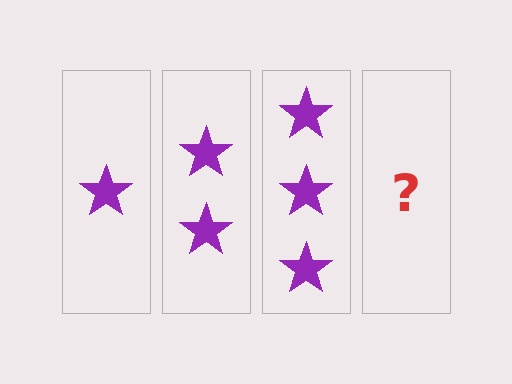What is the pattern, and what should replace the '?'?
The pattern is that each step adds one more star. The '?' should be 4 stars.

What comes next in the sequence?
The next element should be 4 stars.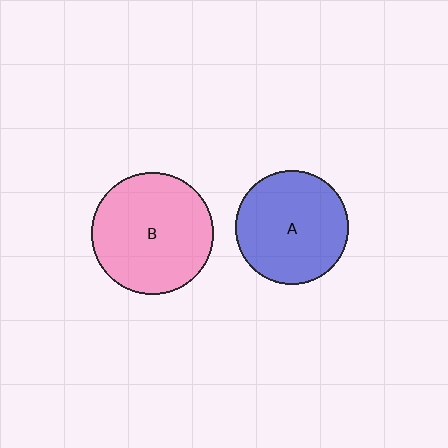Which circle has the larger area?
Circle B (pink).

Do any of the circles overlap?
No, none of the circles overlap.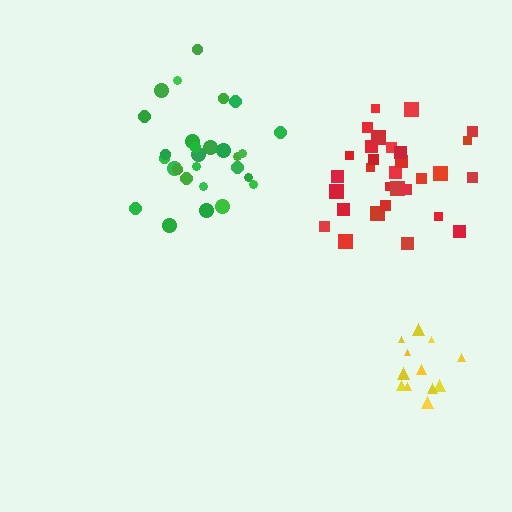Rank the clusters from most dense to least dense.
yellow, green, red.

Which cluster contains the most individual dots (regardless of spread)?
Red (30).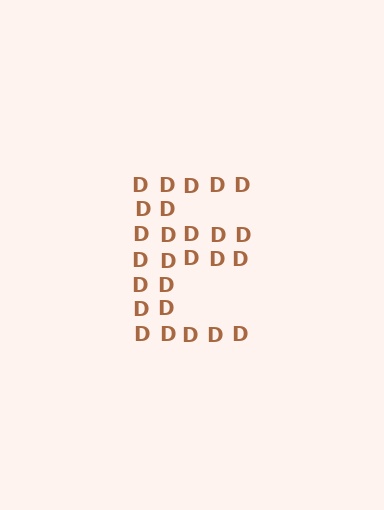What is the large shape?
The large shape is the letter E.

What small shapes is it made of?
It is made of small letter D's.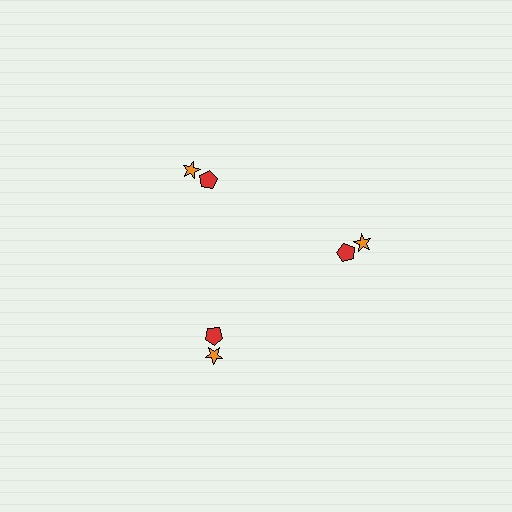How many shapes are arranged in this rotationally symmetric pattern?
There are 6 shapes, arranged in 3 groups of 2.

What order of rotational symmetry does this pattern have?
This pattern has 3-fold rotational symmetry.